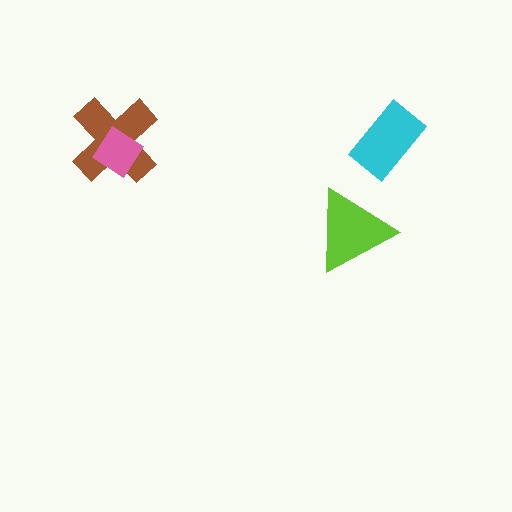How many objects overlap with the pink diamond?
1 object overlaps with the pink diamond.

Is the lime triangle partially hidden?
No, no other shape covers it.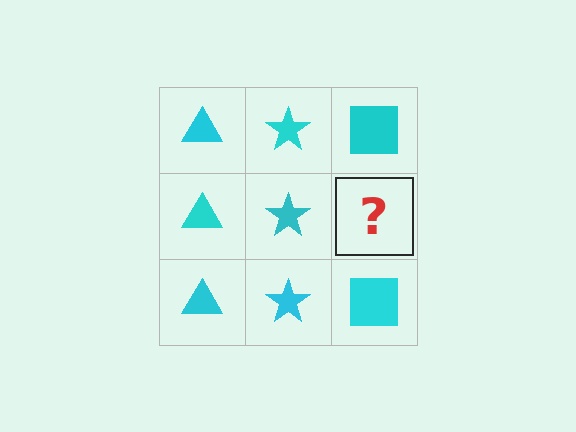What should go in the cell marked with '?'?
The missing cell should contain a cyan square.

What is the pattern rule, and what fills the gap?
The rule is that each column has a consistent shape. The gap should be filled with a cyan square.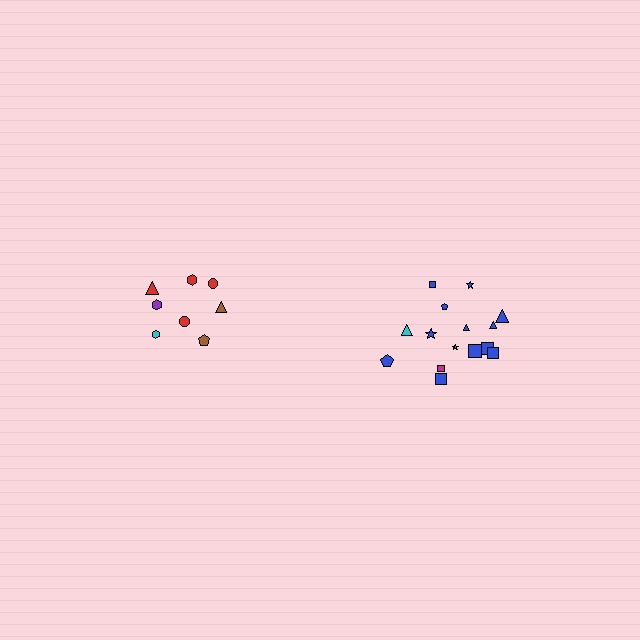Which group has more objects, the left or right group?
The right group.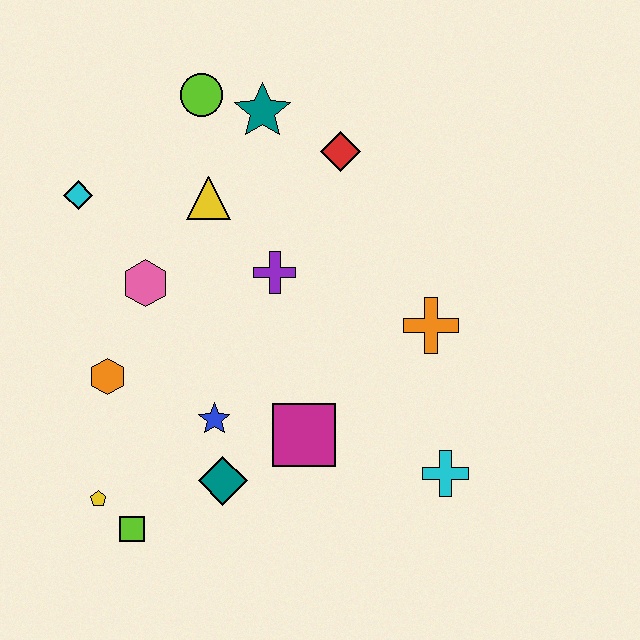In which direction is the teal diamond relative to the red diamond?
The teal diamond is below the red diamond.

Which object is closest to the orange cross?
The cyan cross is closest to the orange cross.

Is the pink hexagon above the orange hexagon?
Yes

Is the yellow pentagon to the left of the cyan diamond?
No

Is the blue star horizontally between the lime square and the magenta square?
Yes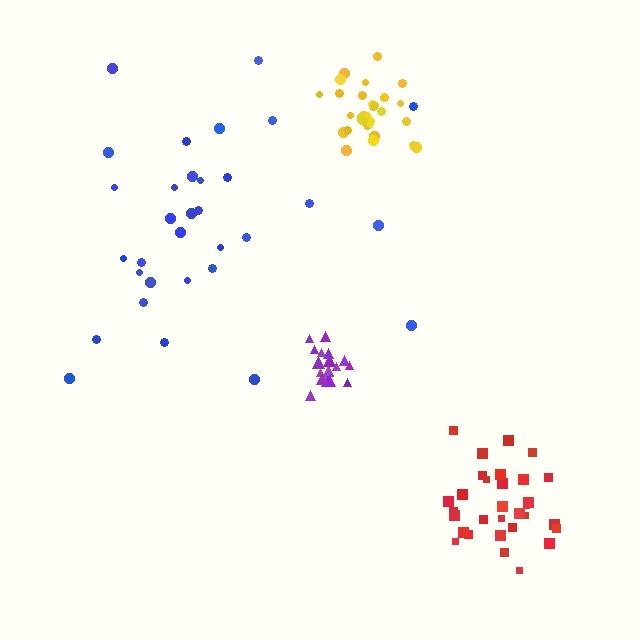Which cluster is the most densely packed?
Yellow.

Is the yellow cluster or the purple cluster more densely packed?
Yellow.